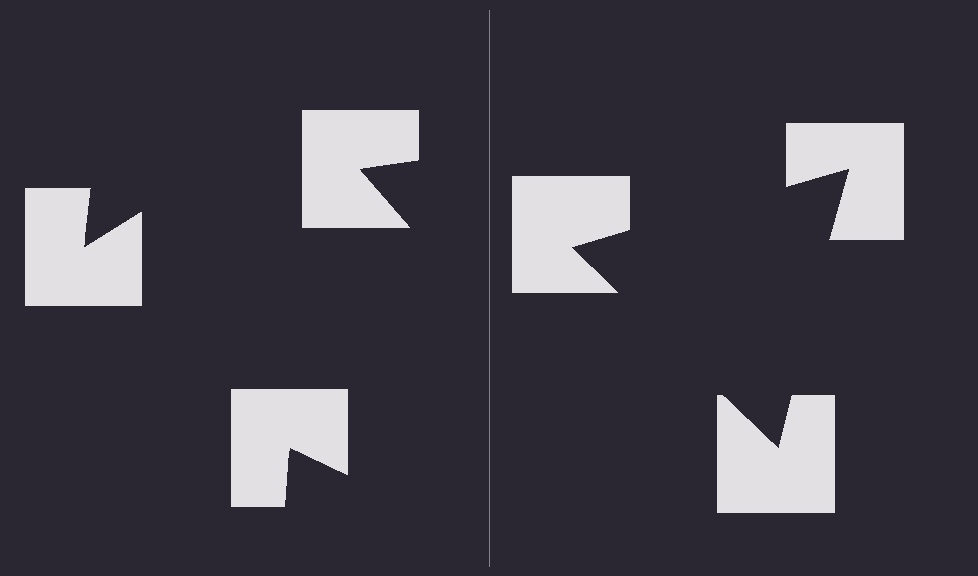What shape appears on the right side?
An illusory triangle.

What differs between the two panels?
The notched squares are positioned identically on both sides; only the wedge orientations differ. On the right they align to a triangle; on the left they are misaligned.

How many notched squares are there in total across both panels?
6 — 3 on each side.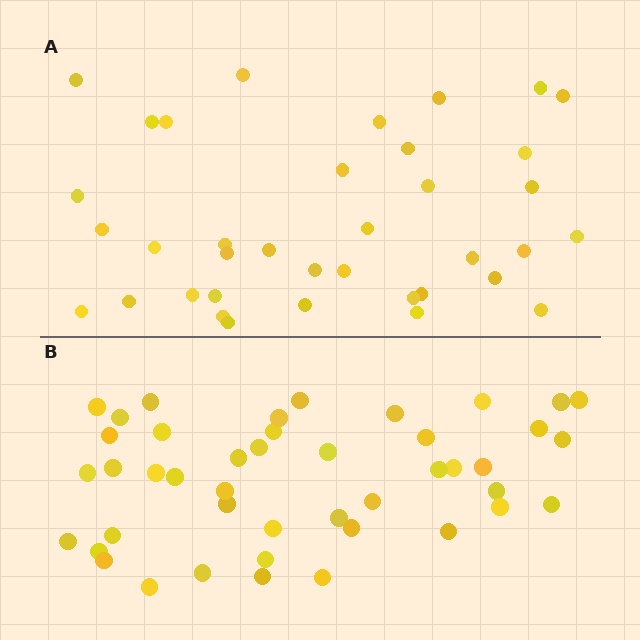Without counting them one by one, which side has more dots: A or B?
Region B (the bottom region) has more dots.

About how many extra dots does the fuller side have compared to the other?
Region B has roughly 8 or so more dots than region A.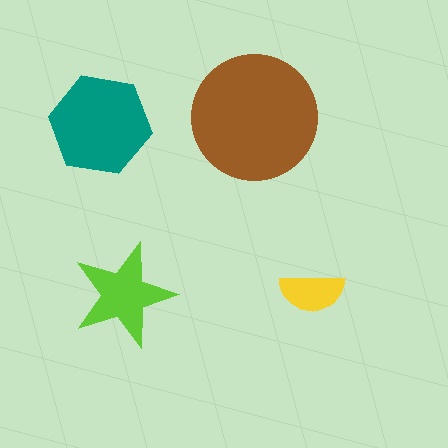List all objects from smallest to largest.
The yellow semicircle, the lime star, the teal hexagon, the brown circle.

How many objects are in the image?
There are 4 objects in the image.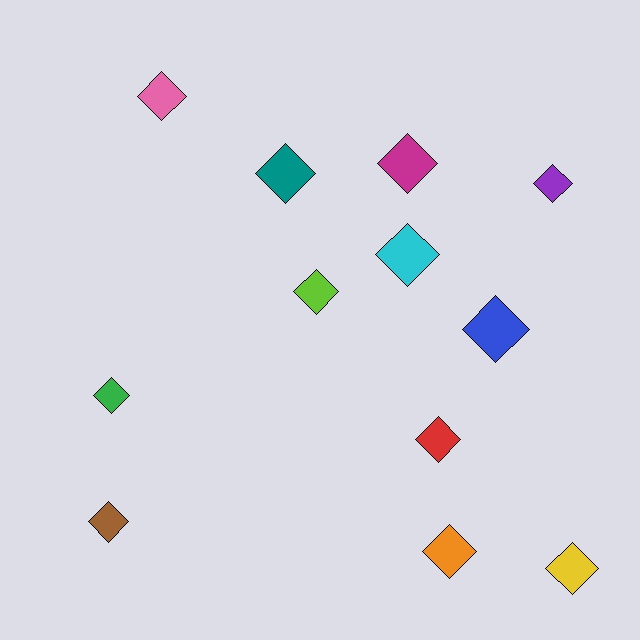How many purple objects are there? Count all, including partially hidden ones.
There is 1 purple object.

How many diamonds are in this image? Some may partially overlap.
There are 12 diamonds.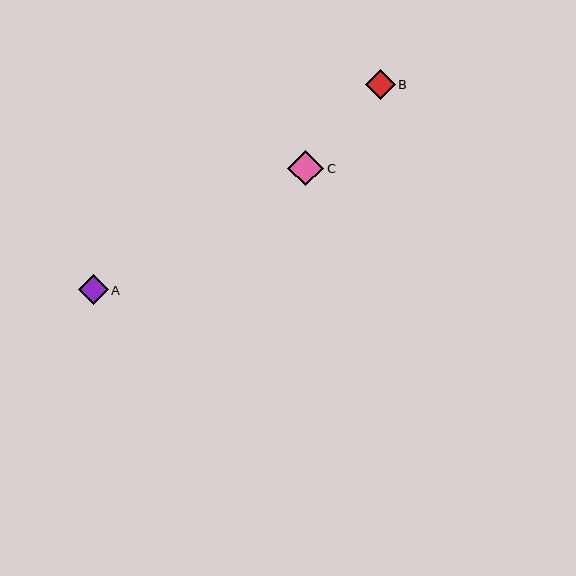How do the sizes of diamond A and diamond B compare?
Diamond A and diamond B are approximately the same size.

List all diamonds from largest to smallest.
From largest to smallest: C, A, B.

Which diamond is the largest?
Diamond C is the largest with a size of approximately 36 pixels.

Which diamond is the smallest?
Diamond B is the smallest with a size of approximately 29 pixels.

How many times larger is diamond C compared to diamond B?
Diamond C is approximately 1.2 times the size of diamond B.